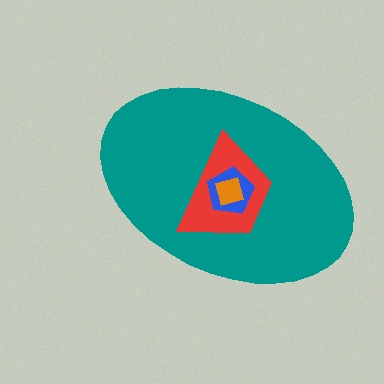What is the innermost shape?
The orange square.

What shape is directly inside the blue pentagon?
The orange square.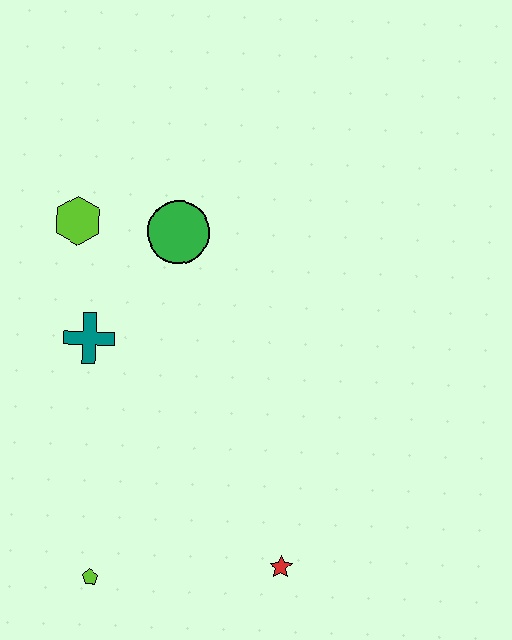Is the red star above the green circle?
No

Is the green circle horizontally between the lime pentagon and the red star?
Yes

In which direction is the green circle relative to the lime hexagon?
The green circle is to the right of the lime hexagon.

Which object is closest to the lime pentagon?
The red star is closest to the lime pentagon.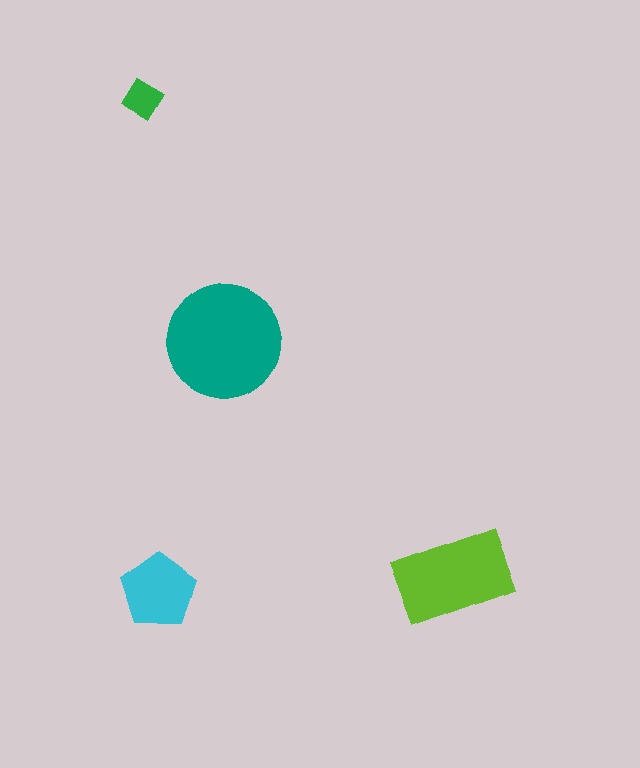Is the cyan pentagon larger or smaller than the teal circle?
Smaller.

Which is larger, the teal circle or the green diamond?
The teal circle.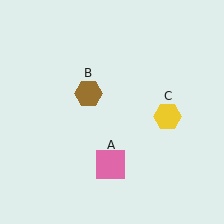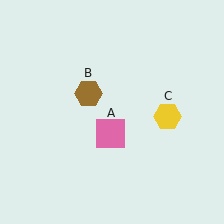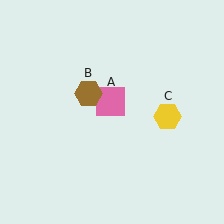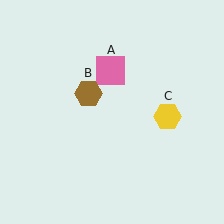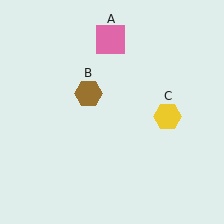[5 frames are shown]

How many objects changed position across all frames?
1 object changed position: pink square (object A).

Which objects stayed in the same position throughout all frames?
Brown hexagon (object B) and yellow hexagon (object C) remained stationary.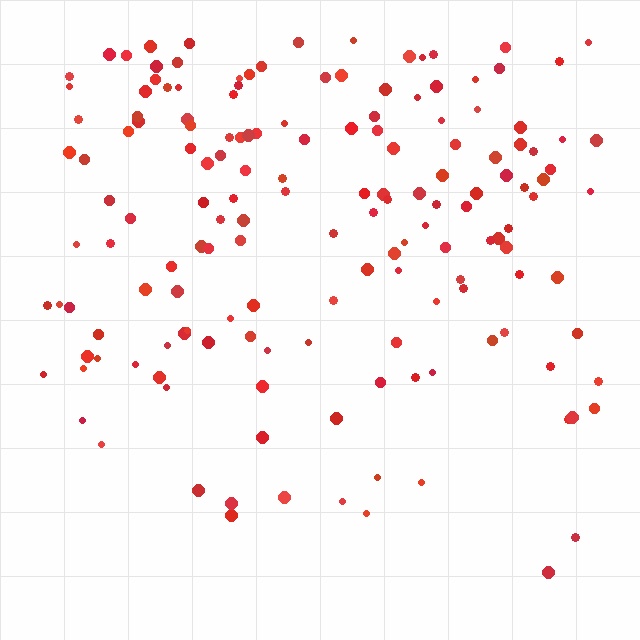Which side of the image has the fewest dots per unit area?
The bottom.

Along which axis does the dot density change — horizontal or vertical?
Vertical.